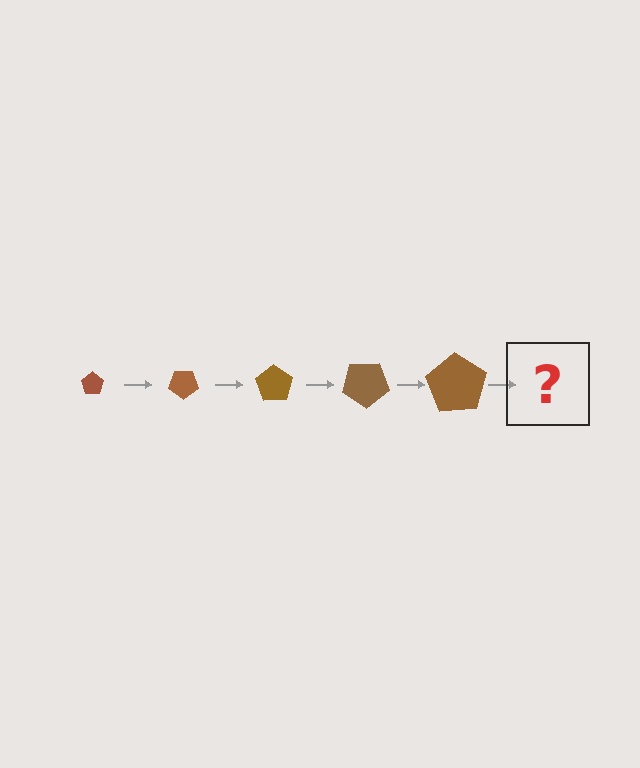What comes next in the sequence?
The next element should be a pentagon, larger than the previous one and rotated 175 degrees from the start.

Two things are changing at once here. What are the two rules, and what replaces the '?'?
The two rules are that the pentagon grows larger each step and it rotates 35 degrees each step. The '?' should be a pentagon, larger than the previous one and rotated 175 degrees from the start.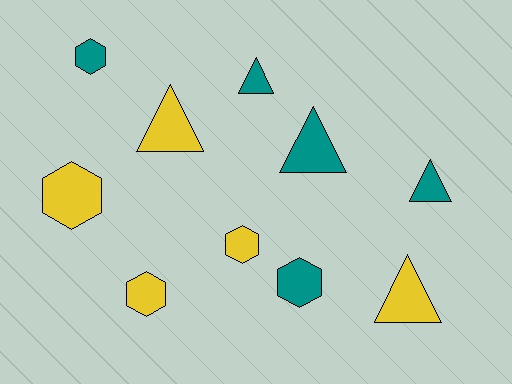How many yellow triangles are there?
There are 2 yellow triangles.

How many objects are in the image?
There are 10 objects.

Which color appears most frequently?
Teal, with 5 objects.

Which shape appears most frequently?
Triangle, with 5 objects.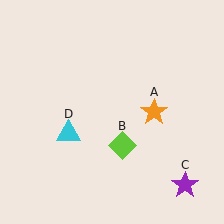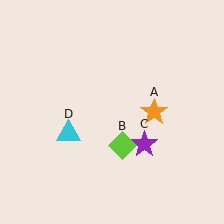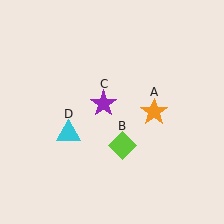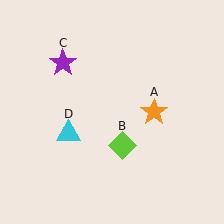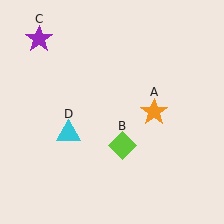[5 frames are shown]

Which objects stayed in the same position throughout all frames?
Orange star (object A) and lime diamond (object B) and cyan triangle (object D) remained stationary.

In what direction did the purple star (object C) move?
The purple star (object C) moved up and to the left.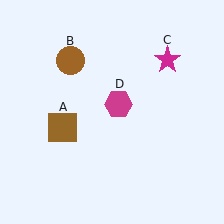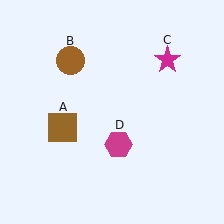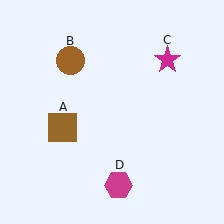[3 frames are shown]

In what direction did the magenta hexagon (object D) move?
The magenta hexagon (object D) moved down.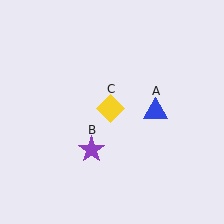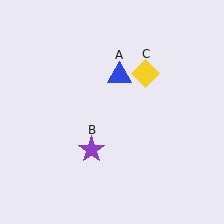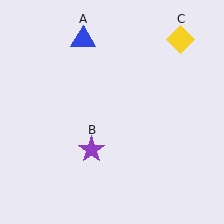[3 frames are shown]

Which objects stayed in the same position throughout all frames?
Purple star (object B) remained stationary.